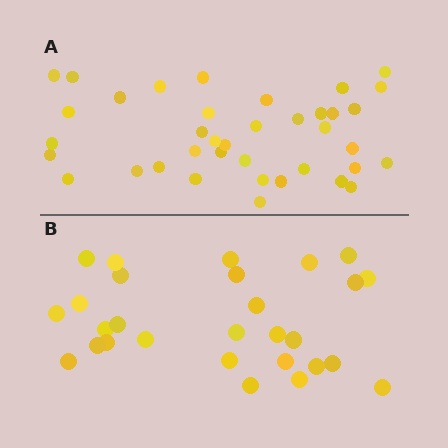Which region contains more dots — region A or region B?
Region A (the top region) has more dots.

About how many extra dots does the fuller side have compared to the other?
Region A has roughly 10 or so more dots than region B.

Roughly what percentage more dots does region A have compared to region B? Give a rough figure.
About 35% more.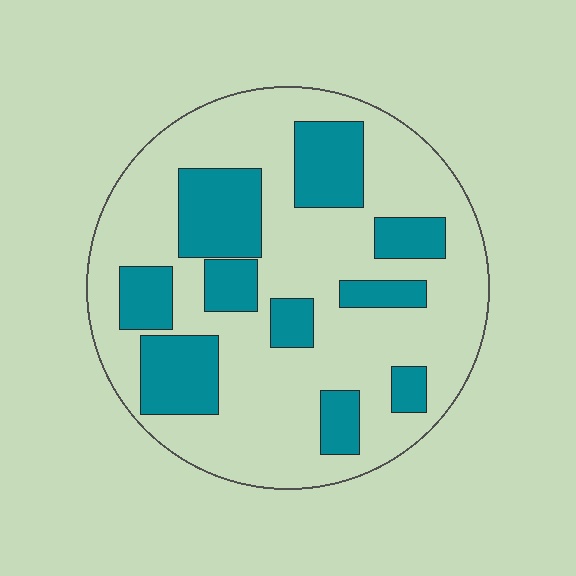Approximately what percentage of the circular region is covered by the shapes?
Approximately 30%.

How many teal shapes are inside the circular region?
10.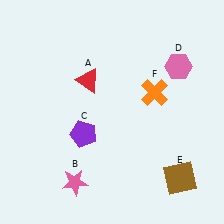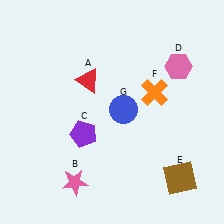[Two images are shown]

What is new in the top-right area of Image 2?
A blue circle (G) was added in the top-right area of Image 2.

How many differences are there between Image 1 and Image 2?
There is 1 difference between the two images.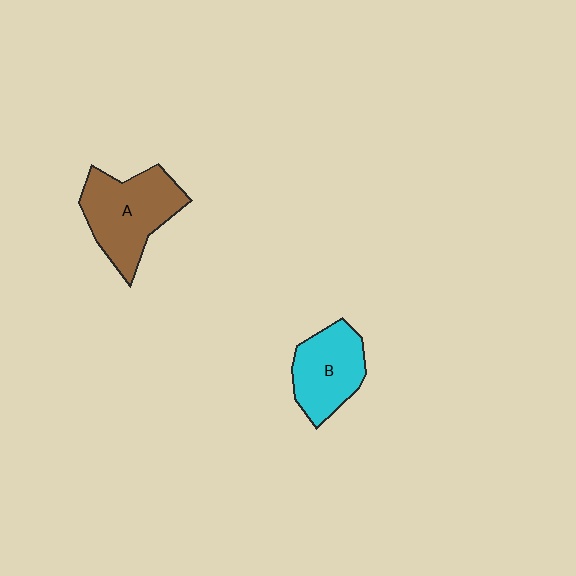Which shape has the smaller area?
Shape B (cyan).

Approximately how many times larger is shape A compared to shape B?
Approximately 1.3 times.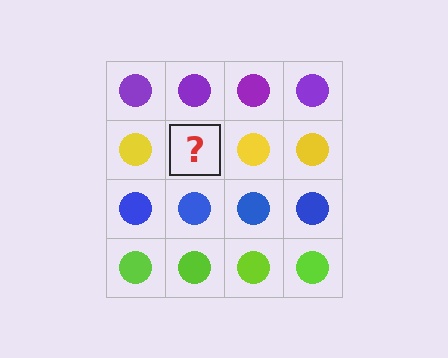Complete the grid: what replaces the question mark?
The question mark should be replaced with a yellow circle.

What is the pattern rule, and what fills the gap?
The rule is that each row has a consistent color. The gap should be filled with a yellow circle.